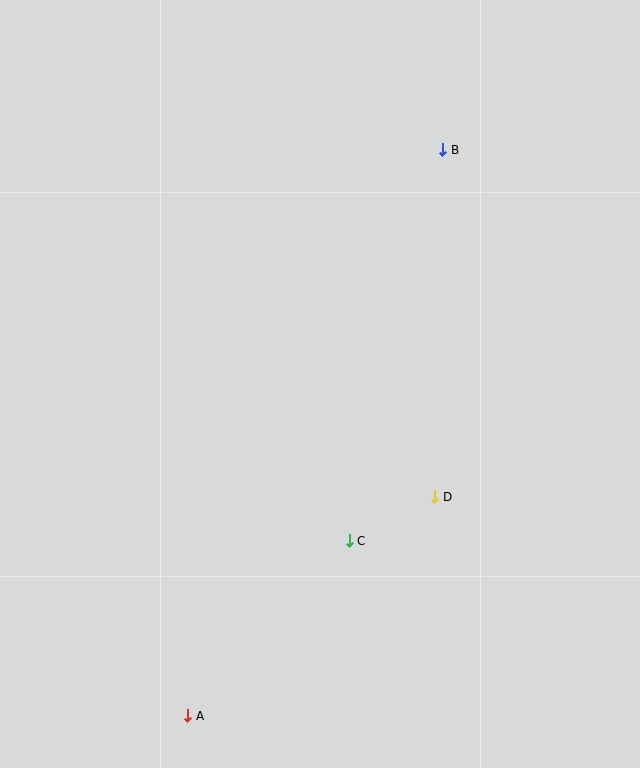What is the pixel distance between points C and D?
The distance between C and D is 96 pixels.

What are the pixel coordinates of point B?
Point B is at (443, 150).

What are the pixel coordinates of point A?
Point A is at (188, 716).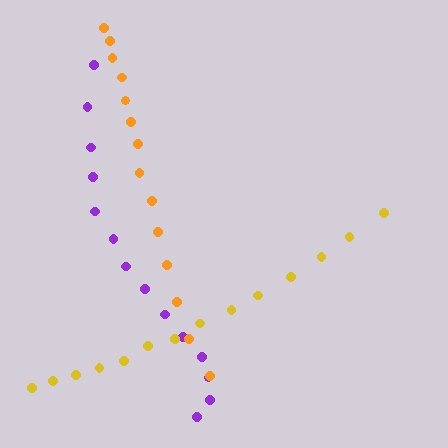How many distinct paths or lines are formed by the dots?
There are 3 distinct paths.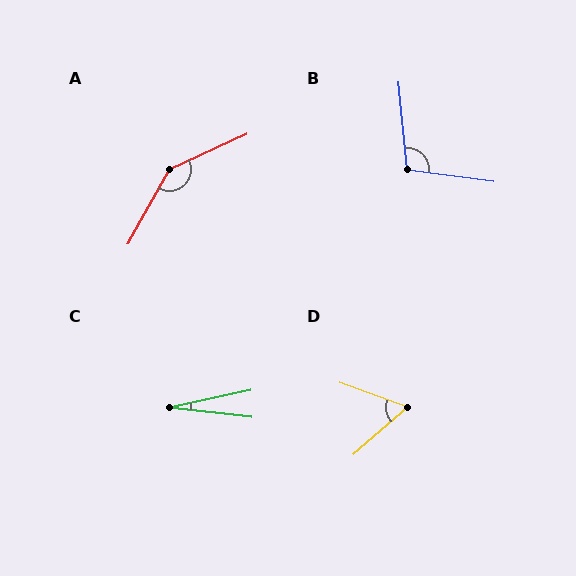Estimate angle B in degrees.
Approximately 103 degrees.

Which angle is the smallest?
C, at approximately 18 degrees.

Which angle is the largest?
A, at approximately 144 degrees.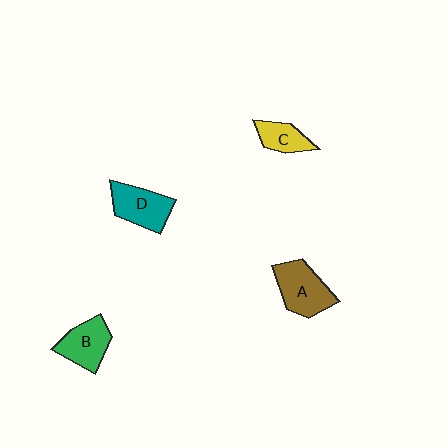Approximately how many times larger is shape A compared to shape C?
Approximately 1.7 times.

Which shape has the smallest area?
Shape C (yellow).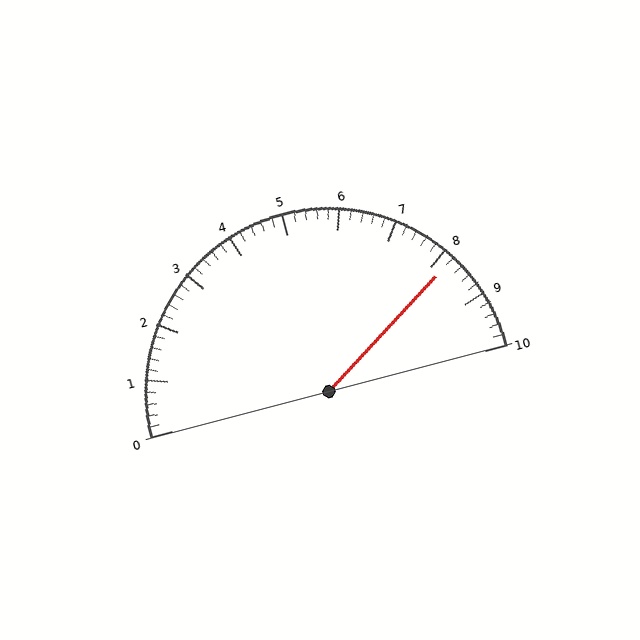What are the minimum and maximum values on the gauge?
The gauge ranges from 0 to 10.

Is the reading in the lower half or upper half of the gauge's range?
The reading is in the upper half of the range (0 to 10).